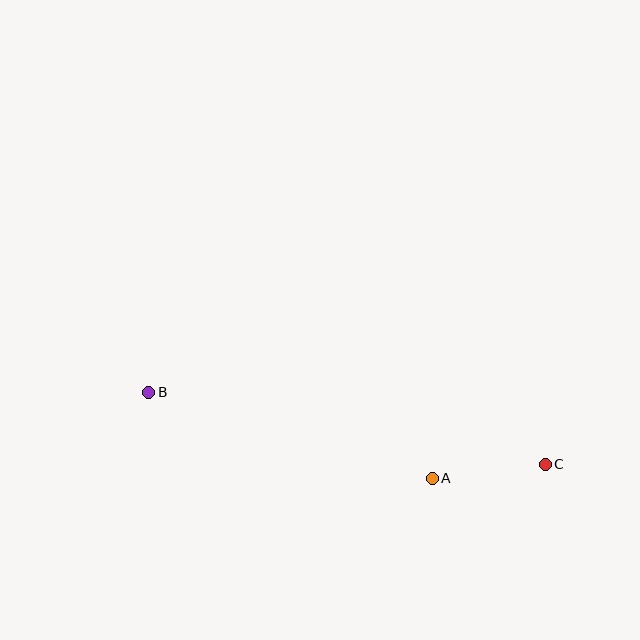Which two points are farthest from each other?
Points B and C are farthest from each other.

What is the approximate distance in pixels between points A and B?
The distance between A and B is approximately 296 pixels.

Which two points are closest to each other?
Points A and C are closest to each other.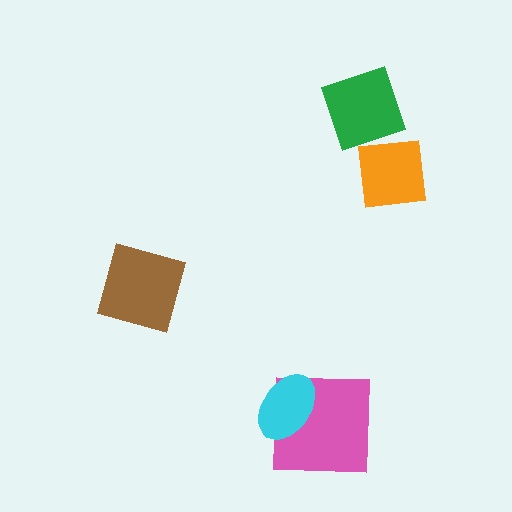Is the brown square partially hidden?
No, no other shape covers it.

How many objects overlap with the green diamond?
0 objects overlap with the green diamond.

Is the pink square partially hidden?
Yes, it is partially covered by another shape.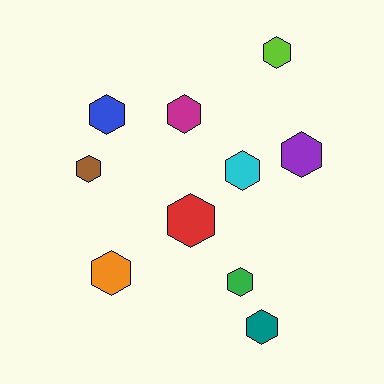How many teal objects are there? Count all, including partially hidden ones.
There is 1 teal object.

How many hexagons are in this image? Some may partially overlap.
There are 10 hexagons.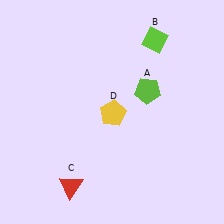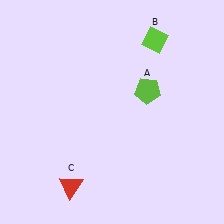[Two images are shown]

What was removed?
The yellow pentagon (D) was removed in Image 2.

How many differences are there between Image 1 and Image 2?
There is 1 difference between the two images.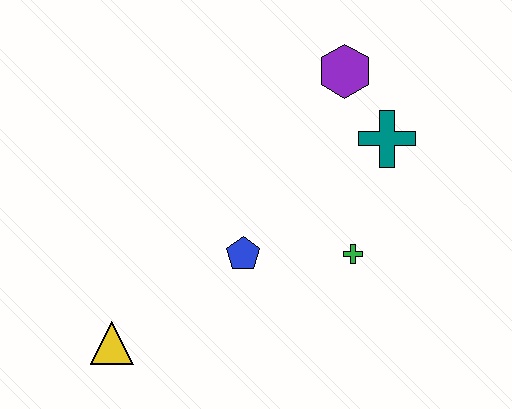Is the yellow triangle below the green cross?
Yes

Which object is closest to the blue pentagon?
The green cross is closest to the blue pentagon.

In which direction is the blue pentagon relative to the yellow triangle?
The blue pentagon is to the right of the yellow triangle.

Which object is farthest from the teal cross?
The yellow triangle is farthest from the teal cross.